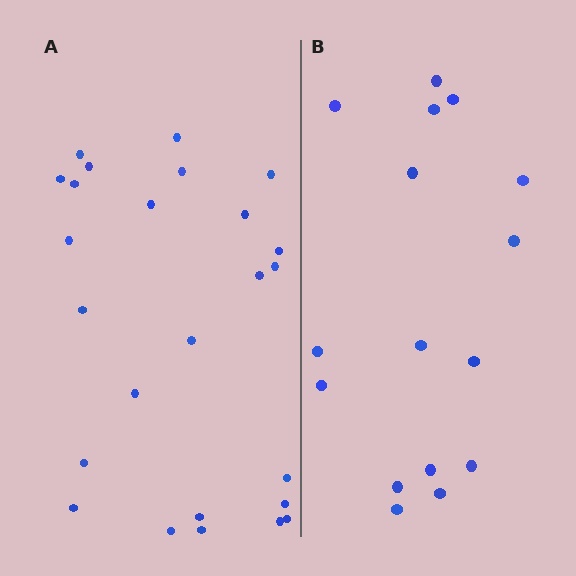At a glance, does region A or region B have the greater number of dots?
Region A (the left region) has more dots.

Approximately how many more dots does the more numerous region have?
Region A has roughly 8 or so more dots than region B.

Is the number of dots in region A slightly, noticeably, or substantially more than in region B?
Region A has substantially more. The ratio is roughly 1.6 to 1.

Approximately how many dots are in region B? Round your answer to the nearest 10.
About 20 dots. (The exact count is 16, which rounds to 20.)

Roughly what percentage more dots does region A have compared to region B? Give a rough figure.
About 55% more.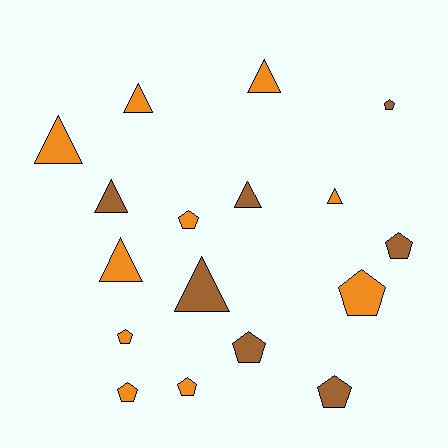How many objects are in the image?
There are 17 objects.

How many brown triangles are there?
There are 3 brown triangles.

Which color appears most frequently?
Orange, with 10 objects.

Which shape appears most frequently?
Pentagon, with 9 objects.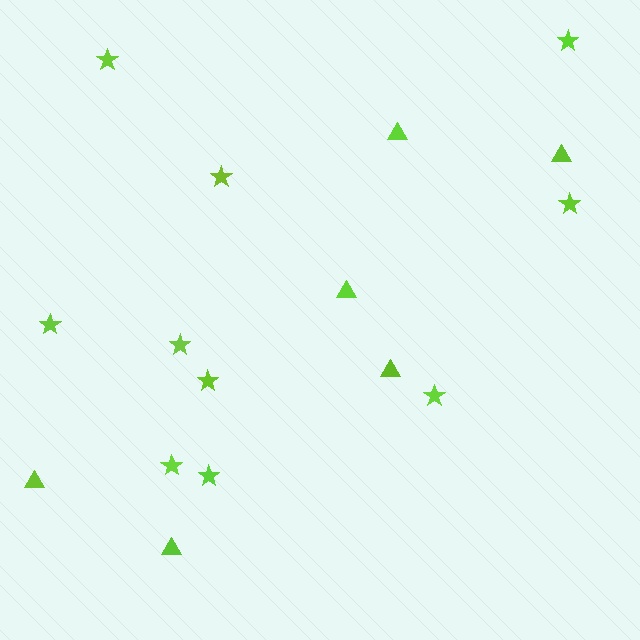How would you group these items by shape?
There are 2 groups: one group of stars (10) and one group of triangles (6).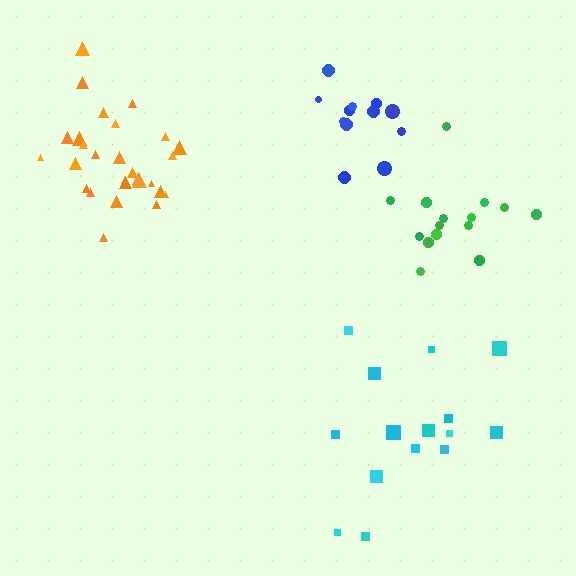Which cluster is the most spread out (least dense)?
Cyan.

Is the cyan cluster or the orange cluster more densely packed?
Orange.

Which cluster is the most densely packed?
Orange.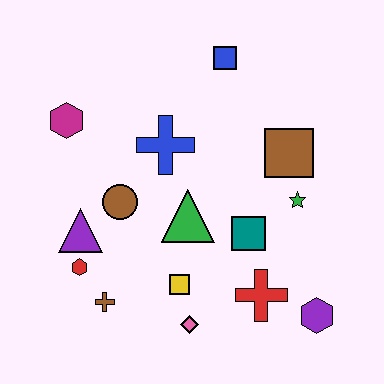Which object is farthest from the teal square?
The magenta hexagon is farthest from the teal square.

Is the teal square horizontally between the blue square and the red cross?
Yes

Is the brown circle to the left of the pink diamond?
Yes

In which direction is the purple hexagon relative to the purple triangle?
The purple hexagon is to the right of the purple triangle.